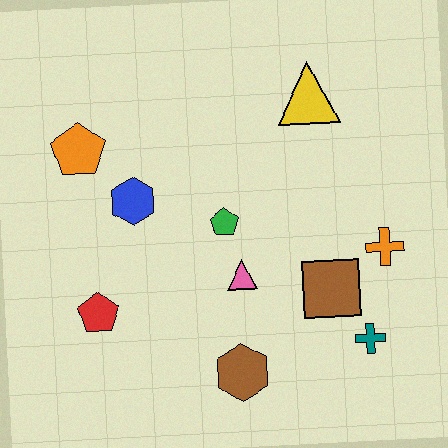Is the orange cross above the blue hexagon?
No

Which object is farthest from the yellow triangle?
The red pentagon is farthest from the yellow triangle.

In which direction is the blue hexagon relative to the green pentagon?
The blue hexagon is to the left of the green pentagon.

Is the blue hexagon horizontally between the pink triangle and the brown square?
No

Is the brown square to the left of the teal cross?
Yes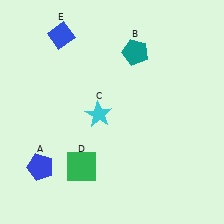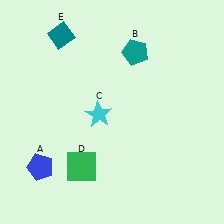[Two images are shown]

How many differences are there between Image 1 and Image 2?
There is 1 difference between the two images.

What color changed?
The diamond (E) changed from blue in Image 1 to teal in Image 2.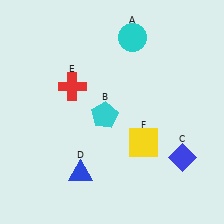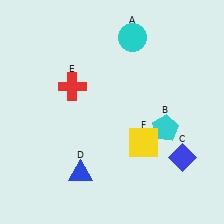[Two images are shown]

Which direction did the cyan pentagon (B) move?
The cyan pentagon (B) moved right.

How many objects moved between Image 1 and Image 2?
1 object moved between the two images.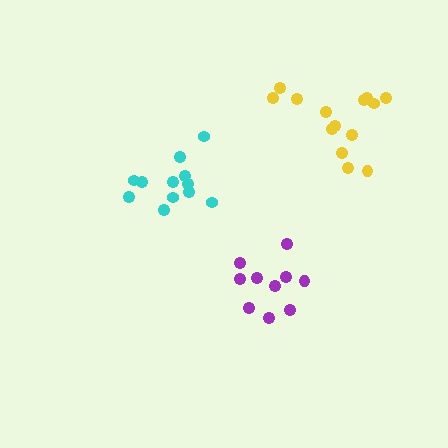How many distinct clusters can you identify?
There are 3 distinct clusters.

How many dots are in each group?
Group 1: 14 dots, Group 2: 12 dots, Group 3: 10 dots (36 total).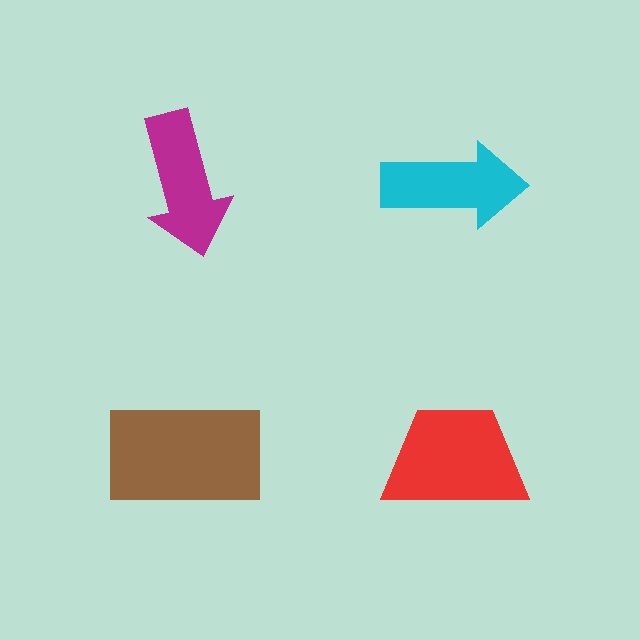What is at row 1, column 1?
A magenta arrow.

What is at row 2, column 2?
A red trapezoid.